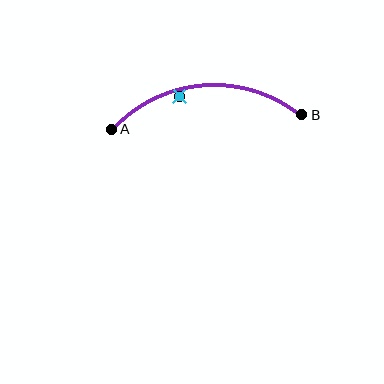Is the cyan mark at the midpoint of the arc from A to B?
No — the cyan mark does not lie on the arc at all. It sits slightly inside the curve.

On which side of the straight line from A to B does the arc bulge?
The arc bulges above the straight line connecting A and B.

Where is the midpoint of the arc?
The arc midpoint is the point on the curve farthest from the straight line joining A and B. It sits above that line.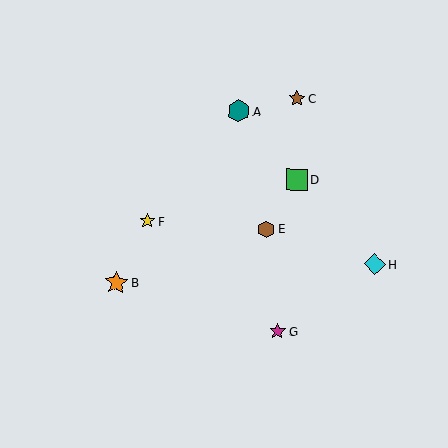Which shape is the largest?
The orange star (labeled B) is the largest.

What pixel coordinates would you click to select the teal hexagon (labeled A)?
Click at (238, 111) to select the teal hexagon A.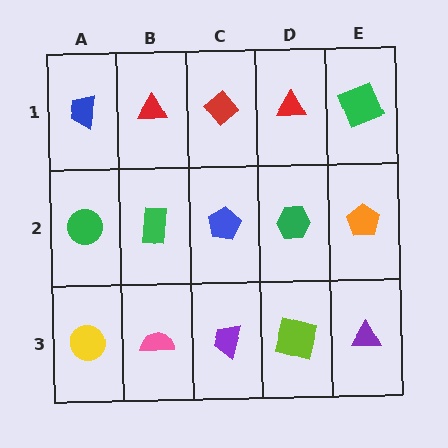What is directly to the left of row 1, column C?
A red triangle.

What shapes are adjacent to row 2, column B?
A red triangle (row 1, column B), a pink semicircle (row 3, column B), a green circle (row 2, column A), a blue pentagon (row 2, column C).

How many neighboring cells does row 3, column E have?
2.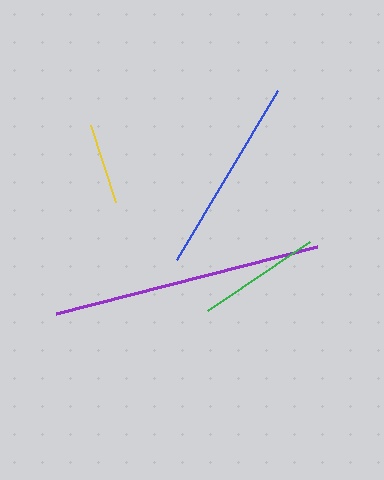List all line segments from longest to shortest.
From longest to shortest: purple, blue, green, yellow.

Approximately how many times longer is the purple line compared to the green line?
The purple line is approximately 2.2 times the length of the green line.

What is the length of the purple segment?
The purple segment is approximately 270 pixels long.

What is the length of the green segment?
The green segment is approximately 123 pixels long.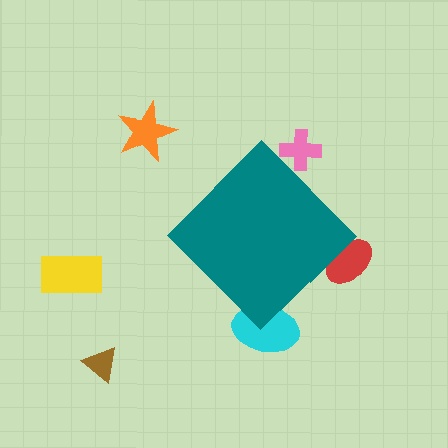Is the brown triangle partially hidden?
No, the brown triangle is fully visible.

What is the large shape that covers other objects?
A teal diamond.